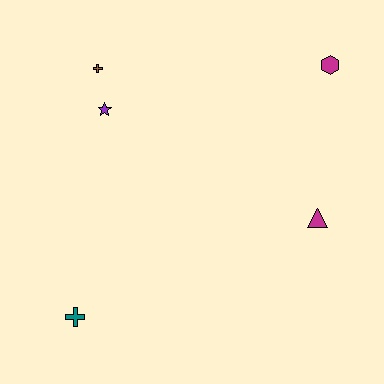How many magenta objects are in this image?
There are 2 magenta objects.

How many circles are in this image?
There are no circles.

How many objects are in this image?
There are 5 objects.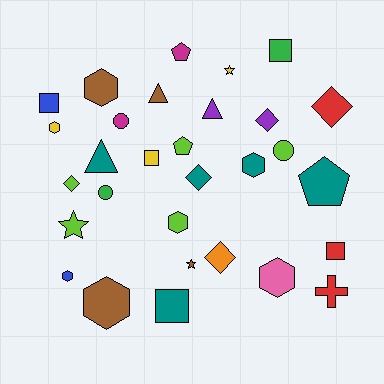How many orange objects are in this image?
There is 1 orange object.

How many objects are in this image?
There are 30 objects.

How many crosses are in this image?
There is 1 cross.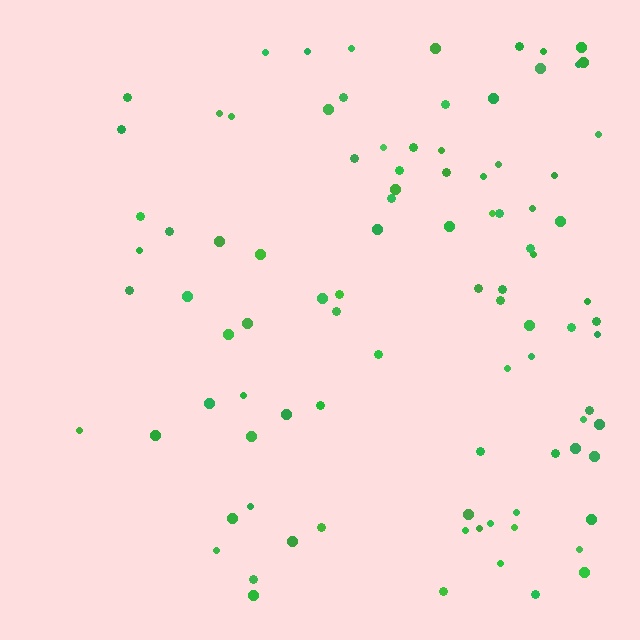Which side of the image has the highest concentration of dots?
The right.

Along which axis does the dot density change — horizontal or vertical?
Horizontal.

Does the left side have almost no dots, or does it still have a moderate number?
Still a moderate number, just noticeably fewer than the right.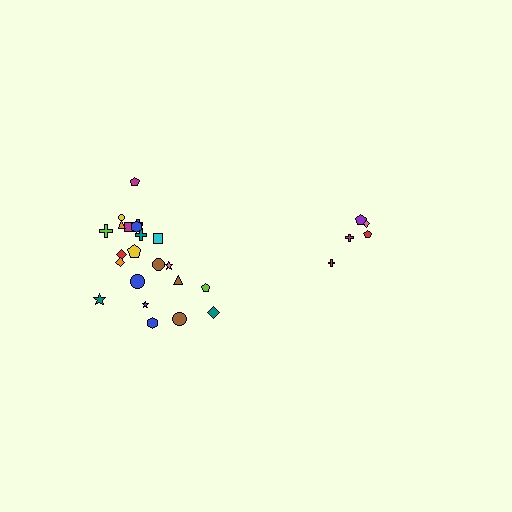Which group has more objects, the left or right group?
The left group.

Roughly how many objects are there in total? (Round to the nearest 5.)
Roughly 25 objects in total.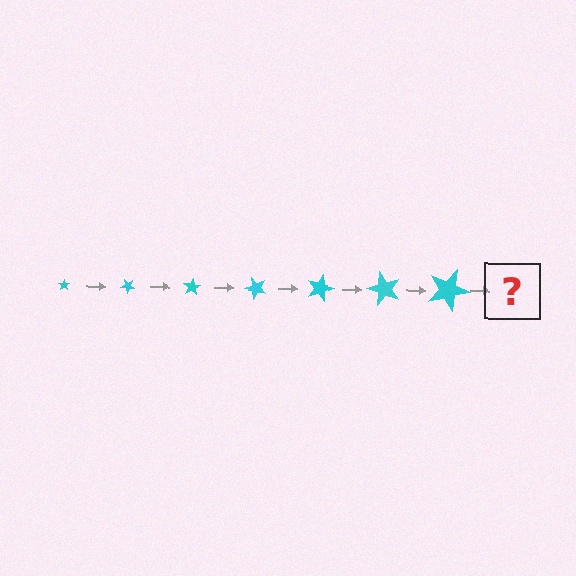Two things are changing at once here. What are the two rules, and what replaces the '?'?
The two rules are that the star grows larger each step and it rotates 40 degrees each step. The '?' should be a star, larger than the previous one and rotated 280 degrees from the start.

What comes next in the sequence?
The next element should be a star, larger than the previous one and rotated 280 degrees from the start.